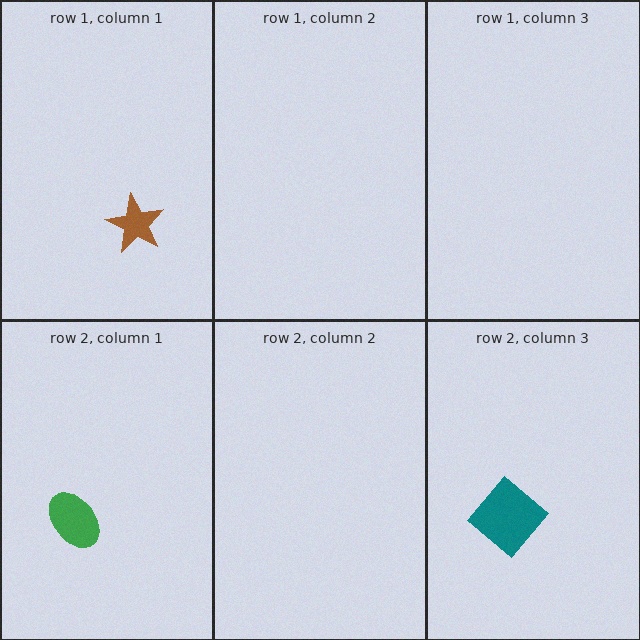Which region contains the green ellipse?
The row 2, column 1 region.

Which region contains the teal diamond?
The row 2, column 3 region.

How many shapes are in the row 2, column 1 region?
1.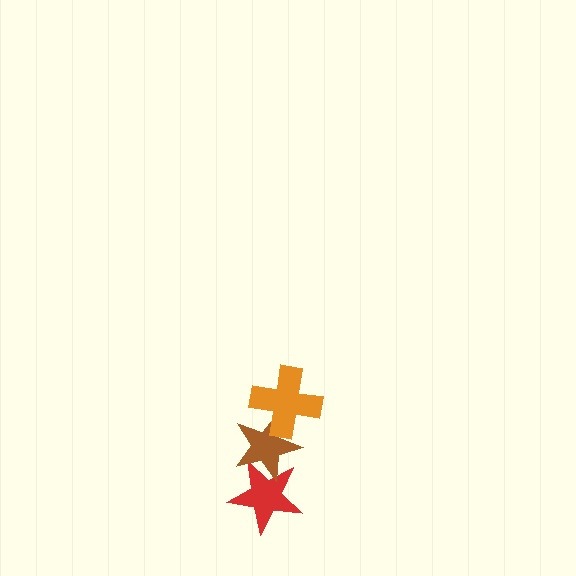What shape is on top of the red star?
The brown star is on top of the red star.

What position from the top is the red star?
The red star is 3rd from the top.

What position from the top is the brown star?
The brown star is 2nd from the top.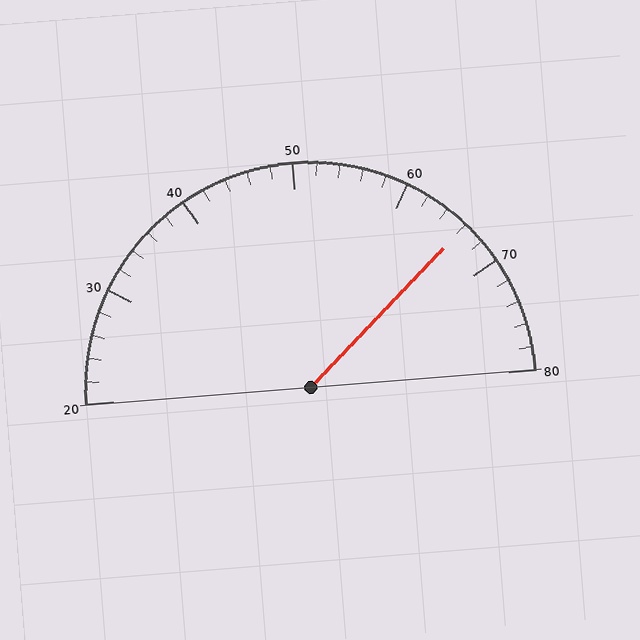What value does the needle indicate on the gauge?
The needle indicates approximately 66.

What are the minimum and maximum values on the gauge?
The gauge ranges from 20 to 80.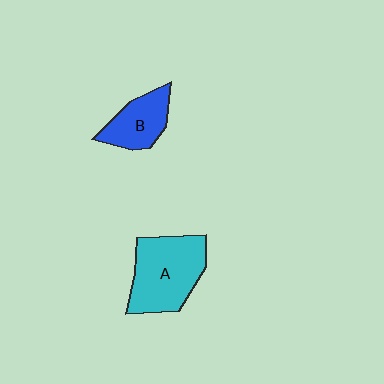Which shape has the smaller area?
Shape B (blue).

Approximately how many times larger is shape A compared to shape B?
Approximately 1.7 times.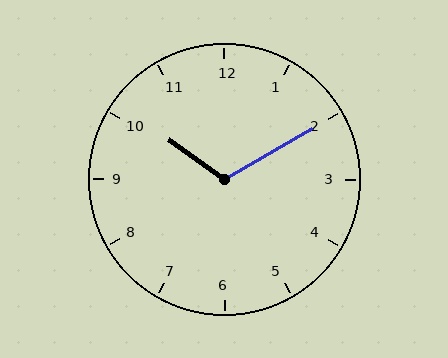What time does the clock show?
10:10.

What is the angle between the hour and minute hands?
Approximately 115 degrees.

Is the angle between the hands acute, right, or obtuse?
It is obtuse.